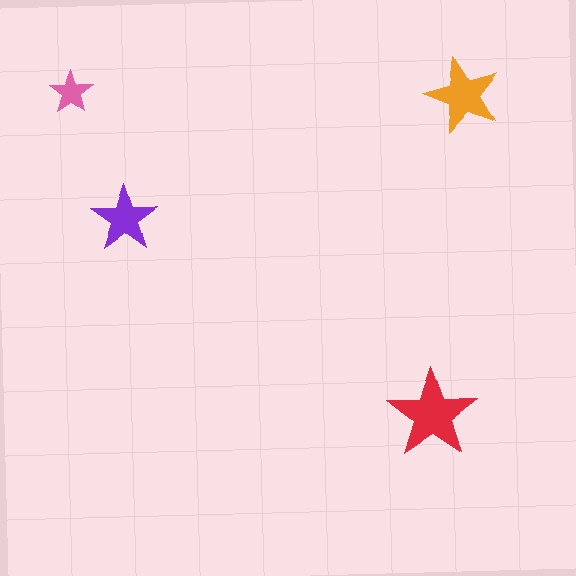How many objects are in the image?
There are 4 objects in the image.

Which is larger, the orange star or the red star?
The red one.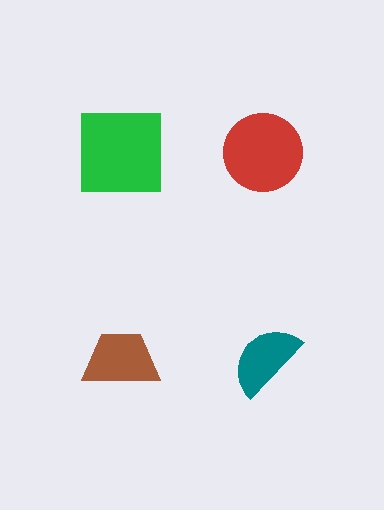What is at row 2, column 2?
A teal semicircle.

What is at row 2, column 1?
A brown trapezoid.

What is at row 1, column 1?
A green square.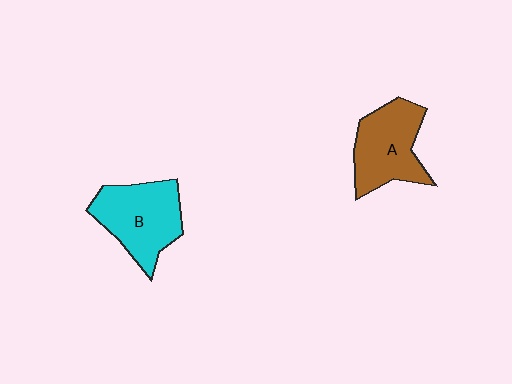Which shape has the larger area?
Shape B (cyan).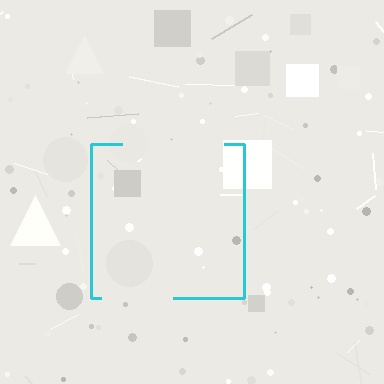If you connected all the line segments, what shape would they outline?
They would outline a square.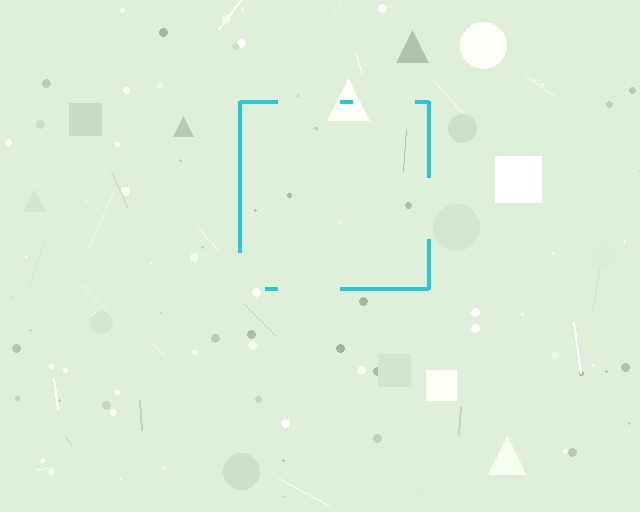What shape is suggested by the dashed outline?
The dashed outline suggests a square.